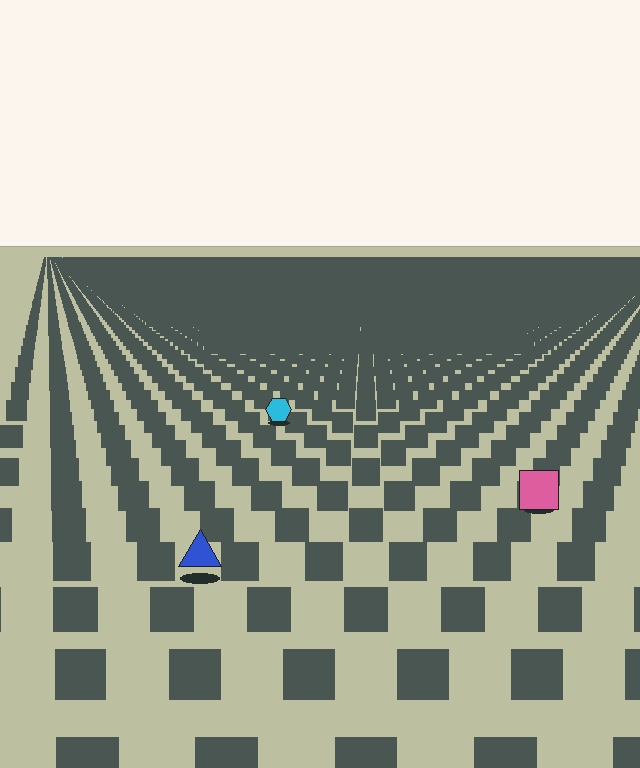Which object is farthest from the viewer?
The cyan hexagon is farthest from the viewer. It appears smaller and the ground texture around it is denser.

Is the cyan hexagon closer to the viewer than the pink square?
No. The pink square is closer — you can tell from the texture gradient: the ground texture is coarser near it.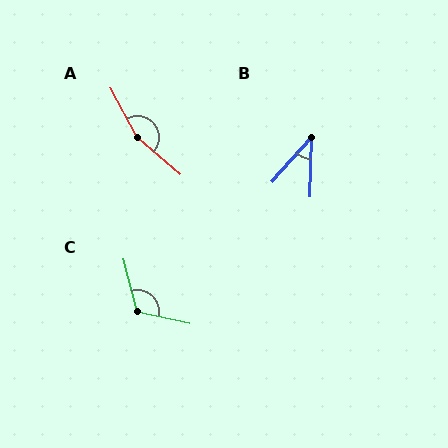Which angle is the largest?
A, at approximately 159 degrees.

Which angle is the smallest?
B, at approximately 40 degrees.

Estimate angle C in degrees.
Approximately 117 degrees.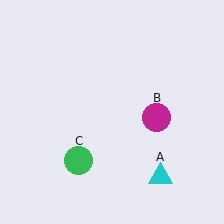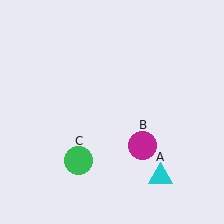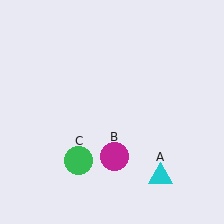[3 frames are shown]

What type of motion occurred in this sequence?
The magenta circle (object B) rotated clockwise around the center of the scene.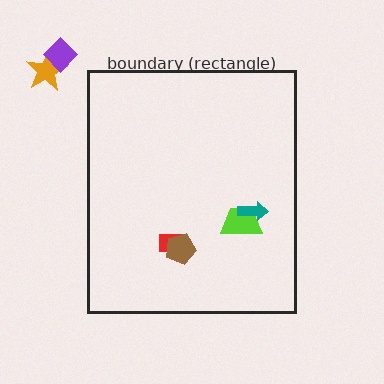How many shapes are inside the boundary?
4 inside, 2 outside.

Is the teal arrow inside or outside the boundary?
Inside.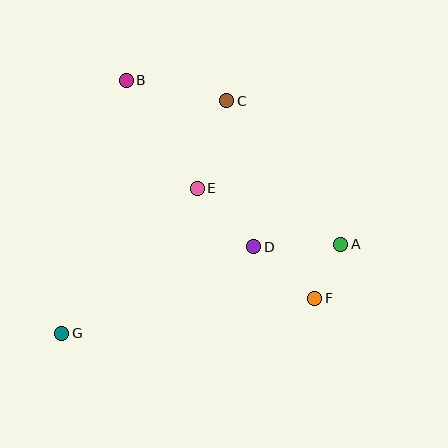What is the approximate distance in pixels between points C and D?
The distance between C and D is approximately 148 pixels.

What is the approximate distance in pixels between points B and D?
The distance between B and D is approximately 209 pixels.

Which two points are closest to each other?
Points A and F are closest to each other.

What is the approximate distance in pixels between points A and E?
The distance between A and E is approximately 154 pixels.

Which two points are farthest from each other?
Points A and G are farthest from each other.